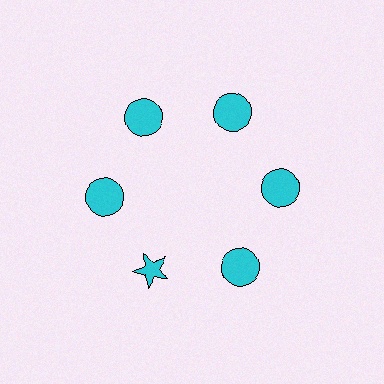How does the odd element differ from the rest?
It has a different shape: star instead of circle.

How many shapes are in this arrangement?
There are 6 shapes arranged in a ring pattern.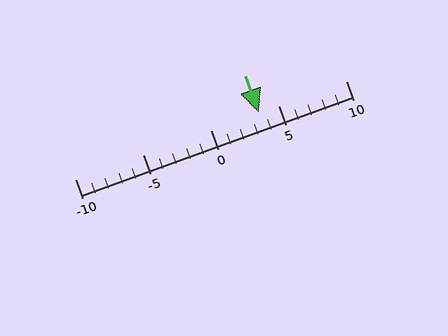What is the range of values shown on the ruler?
The ruler shows values from -10 to 10.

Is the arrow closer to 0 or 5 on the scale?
The arrow is closer to 5.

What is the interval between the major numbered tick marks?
The major tick marks are spaced 5 units apart.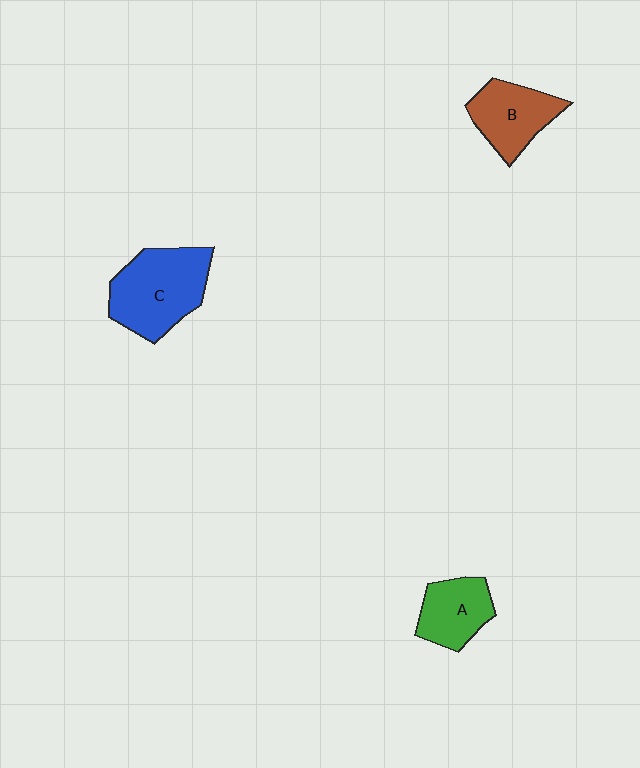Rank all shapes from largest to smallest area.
From largest to smallest: C (blue), B (brown), A (green).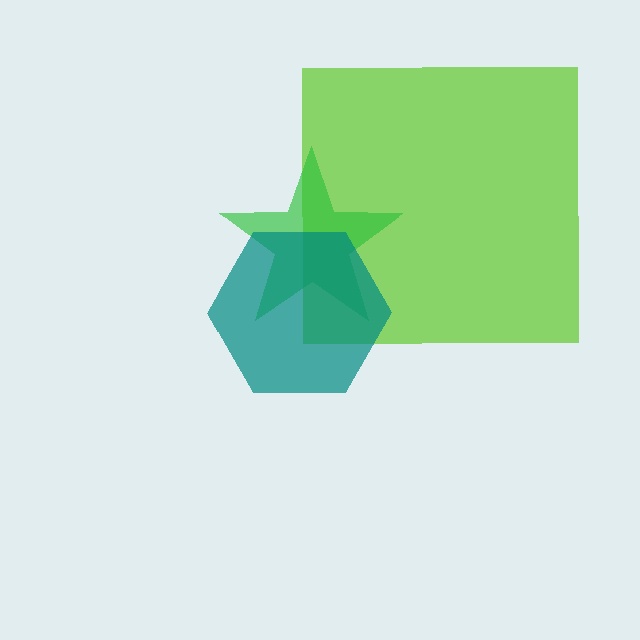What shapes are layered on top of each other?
The layered shapes are: a lime square, a green star, a teal hexagon.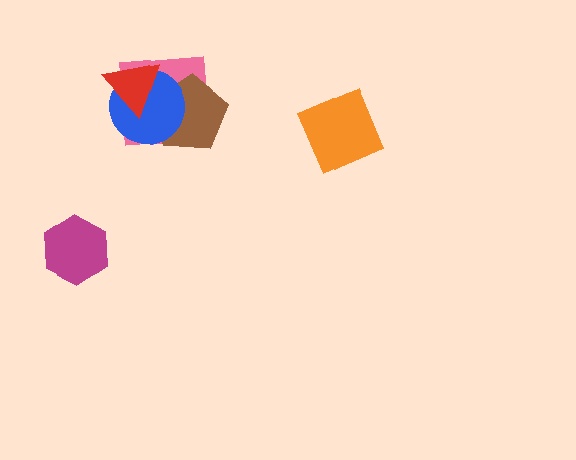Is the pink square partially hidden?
Yes, it is partially covered by another shape.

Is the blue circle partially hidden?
Yes, it is partially covered by another shape.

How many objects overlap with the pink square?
3 objects overlap with the pink square.